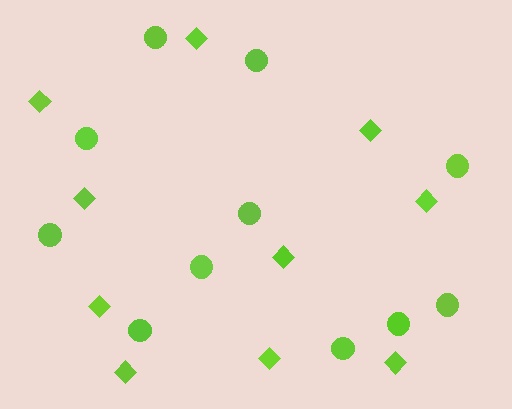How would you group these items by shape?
There are 2 groups: one group of diamonds (10) and one group of circles (11).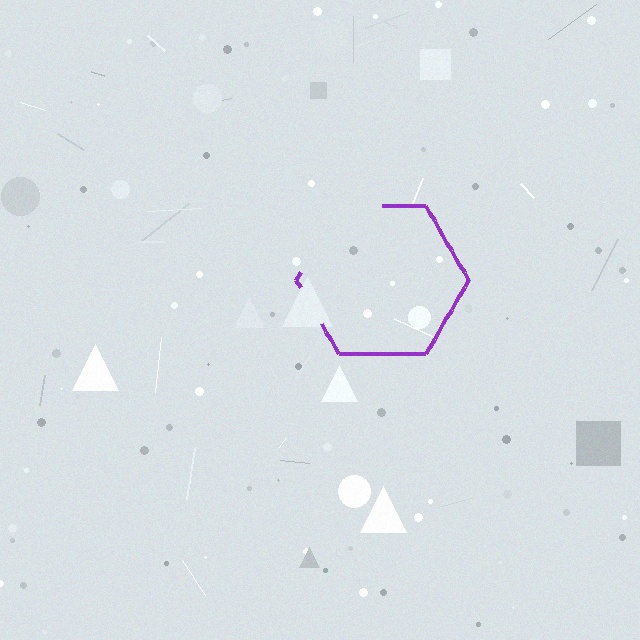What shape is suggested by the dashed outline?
The dashed outline suggests a hexagon.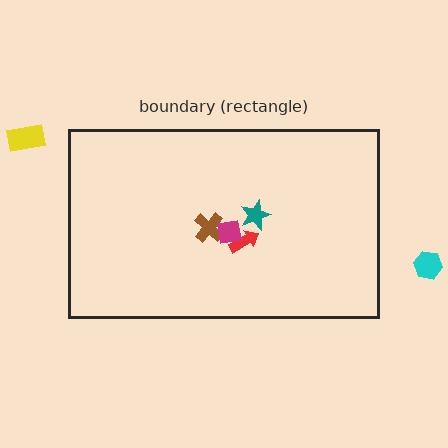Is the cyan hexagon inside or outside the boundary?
Outside.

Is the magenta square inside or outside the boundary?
Inside.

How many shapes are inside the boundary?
4 inside, 2 outside.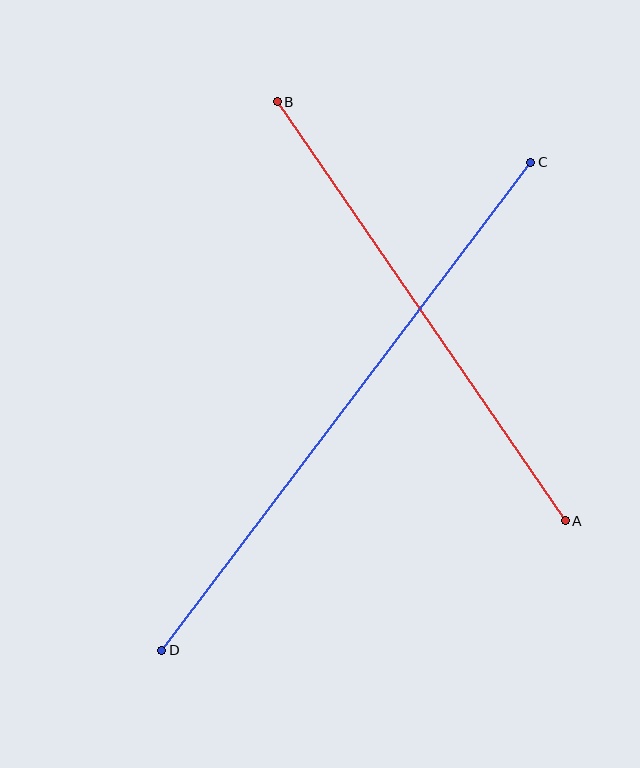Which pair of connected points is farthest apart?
Points C and D are farthest apart.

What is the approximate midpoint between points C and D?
The midpoint is at approximately (346, 406) pixels.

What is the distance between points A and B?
The distance is approximately 508 pixels.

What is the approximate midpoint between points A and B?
The midpoint is at approximately (421, 311) pixels.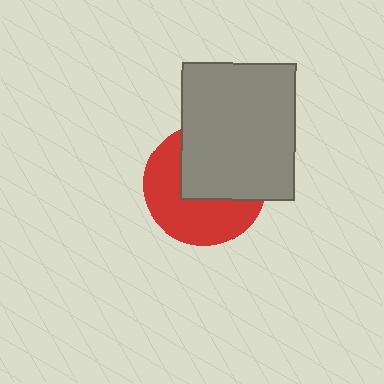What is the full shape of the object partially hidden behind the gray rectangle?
The partially hidden object is a red circle.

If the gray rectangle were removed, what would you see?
You would see the complete red circle.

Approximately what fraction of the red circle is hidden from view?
Roughly 48% of the red circle is hidden behind the gray rectangle.